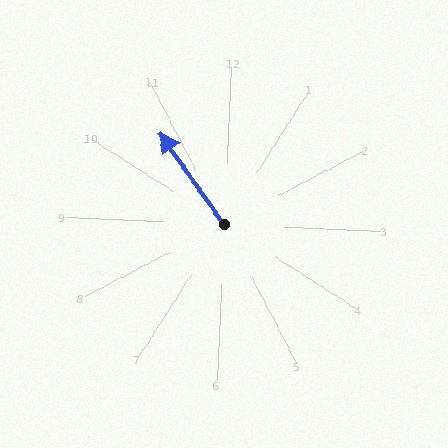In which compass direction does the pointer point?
Northwest.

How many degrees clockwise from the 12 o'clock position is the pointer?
Approximately 322 degrees.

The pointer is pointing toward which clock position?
Roughly 11 o'clock.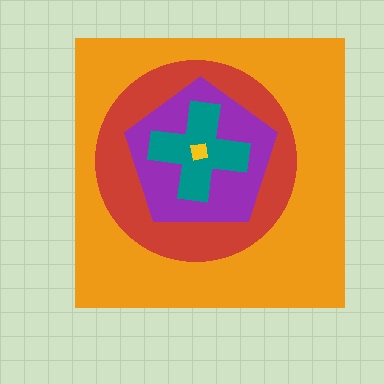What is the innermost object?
The yellow square.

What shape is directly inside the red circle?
The purple pentagon.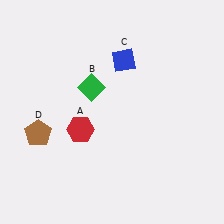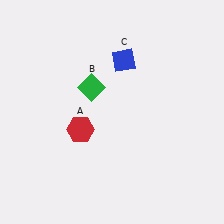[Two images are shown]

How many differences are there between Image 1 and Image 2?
There is 1 difference between the two images.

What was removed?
The brown pentagon (D) was removed in Image 2.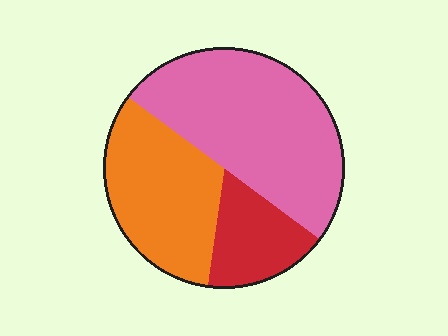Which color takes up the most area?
Pink, at roughly 50%.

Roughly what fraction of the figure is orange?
Orange takes up between a sixth and a third of the figure.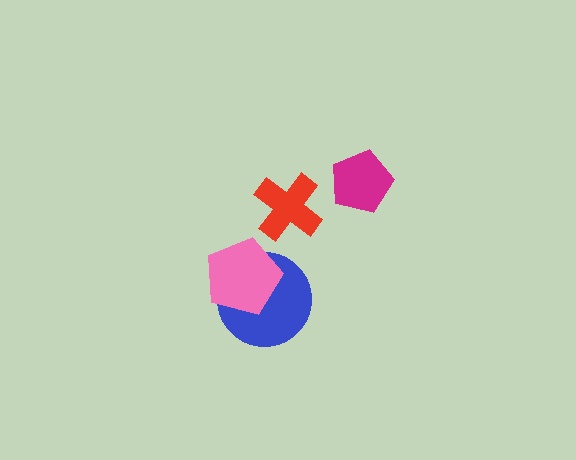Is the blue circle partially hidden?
Yes, it is partially covered by another shape.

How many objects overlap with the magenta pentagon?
0 objects overlap with the magenta pentagon.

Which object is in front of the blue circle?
The pink pentagon is in front of the blue circle.